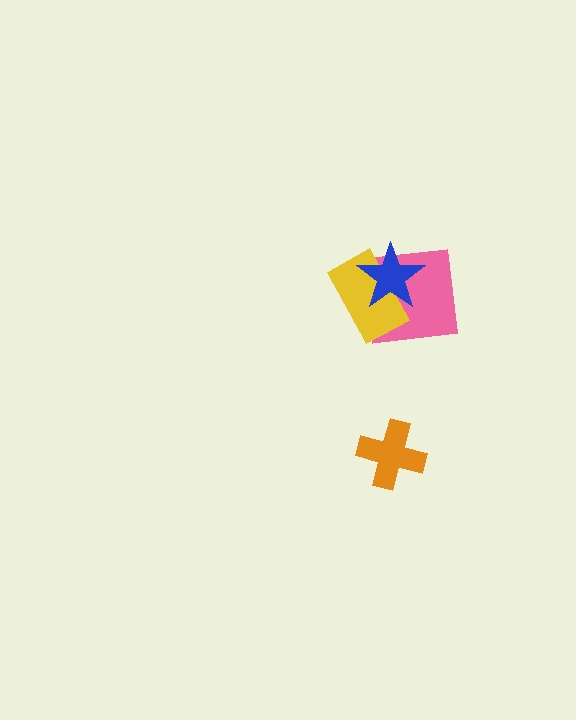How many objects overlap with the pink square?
2 objects overlap with the pink square.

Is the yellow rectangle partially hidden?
Yes, it is partially covered by another shape.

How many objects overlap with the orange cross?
0 objects overlap with the orange cross.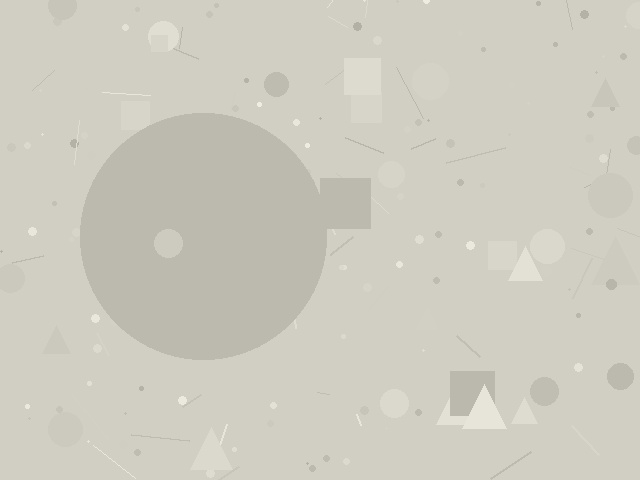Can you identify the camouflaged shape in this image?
The camouflaged shape is a circle.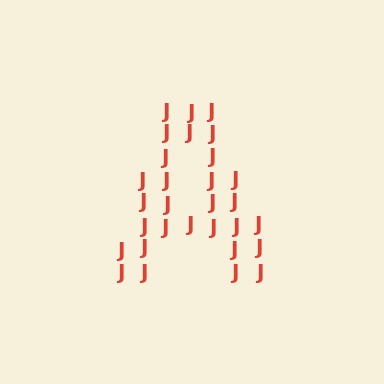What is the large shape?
The large shape is the letter A.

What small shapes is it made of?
It is made of small letter J's.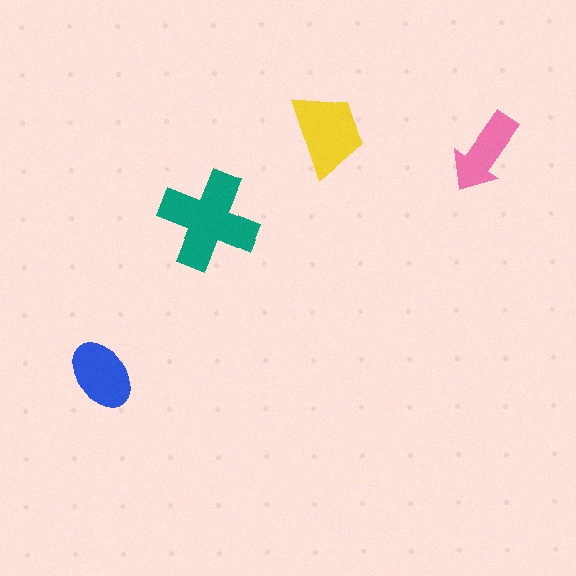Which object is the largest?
The teal cross.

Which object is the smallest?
The pink arrow.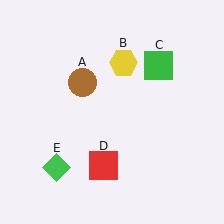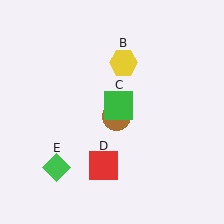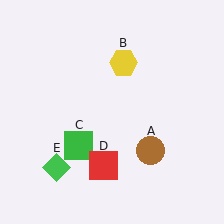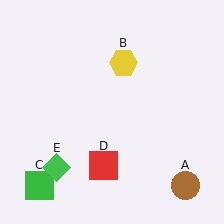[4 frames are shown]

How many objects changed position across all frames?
2 objects changed position: brown circle (object A), green square (object C).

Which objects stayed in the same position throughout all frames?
Yellow hexagon (object B) and red square (object D) and green diamond (object E) remained stationary.